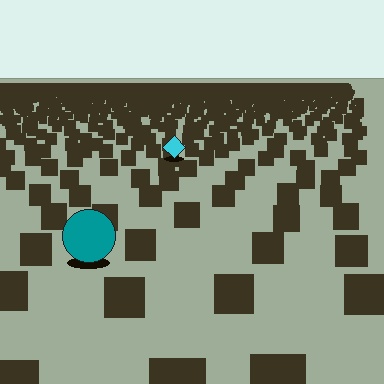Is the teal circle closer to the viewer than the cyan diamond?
Yes. The teal circle is closer — you can tell from the texture gradient: the ground texture is coarser near it.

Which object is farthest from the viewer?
The cyan diamond is farthest from the viewer. It appears smaller and the ground texture around it is denser.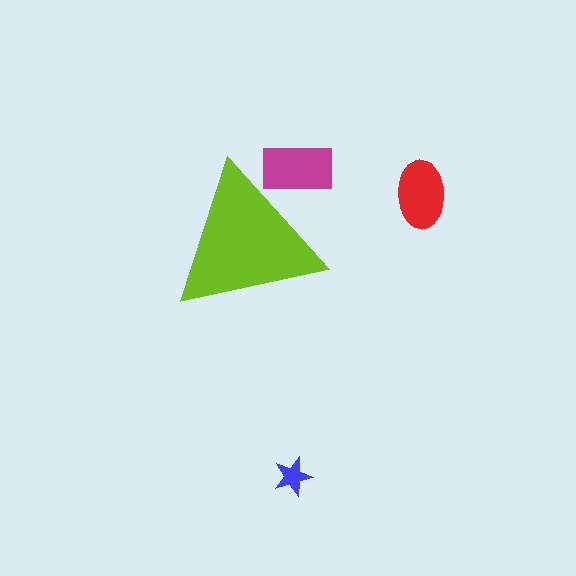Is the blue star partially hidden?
No, the blue star is fully visible.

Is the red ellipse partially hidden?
No, the red ellipse is fully visible.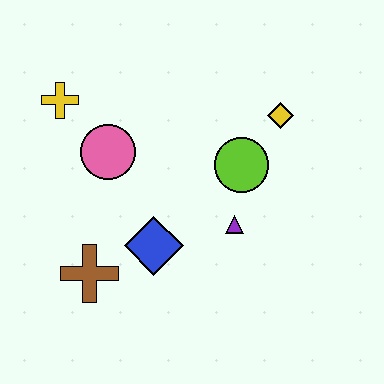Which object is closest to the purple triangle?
The lime circle is closest to the purple triangle.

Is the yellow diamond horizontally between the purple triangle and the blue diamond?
No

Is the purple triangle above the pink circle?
No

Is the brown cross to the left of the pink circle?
Yes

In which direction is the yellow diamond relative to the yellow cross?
The yellow diamond is to the right of the yellow cross.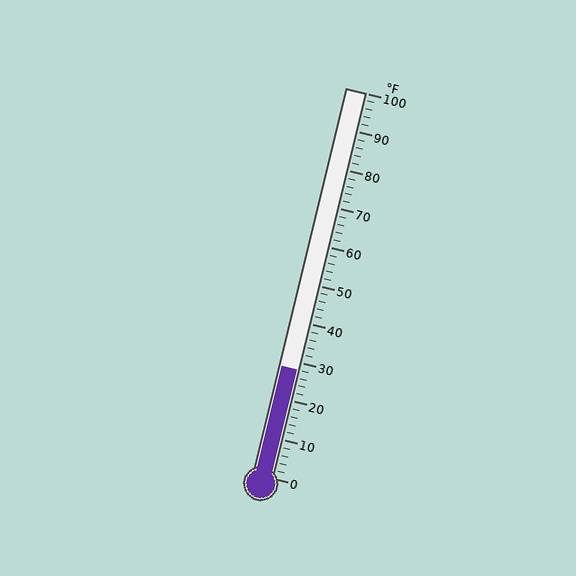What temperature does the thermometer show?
The thermometer shows approximately 28°F.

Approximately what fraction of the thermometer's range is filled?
The thermometer is filled to approximately 30% of its range.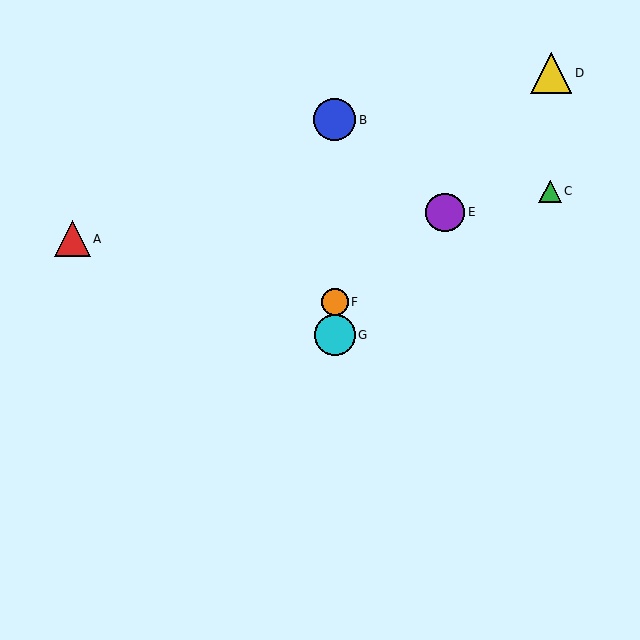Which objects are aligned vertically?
Objects B, F, G are aligned vertically.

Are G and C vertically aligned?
No, G is at x≈335 and C is at x≈550.